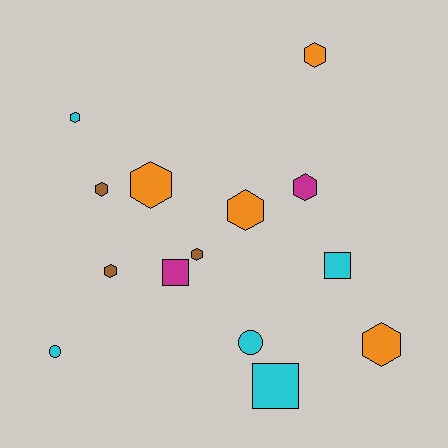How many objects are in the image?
There are 14 objects.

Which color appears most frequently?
Cyan, with 5 objects.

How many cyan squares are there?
There are 2 cyan squares.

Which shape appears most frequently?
Hexagon, with 9 objects.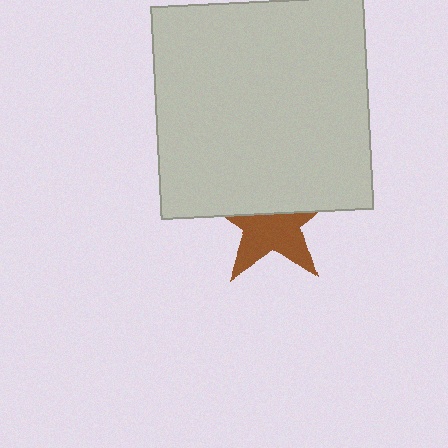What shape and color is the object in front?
The object in front is a light gray square.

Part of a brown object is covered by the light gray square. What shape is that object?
It is a star.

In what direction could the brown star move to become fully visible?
The brown star could move down. That would shift it out from behind the light gray square entirely.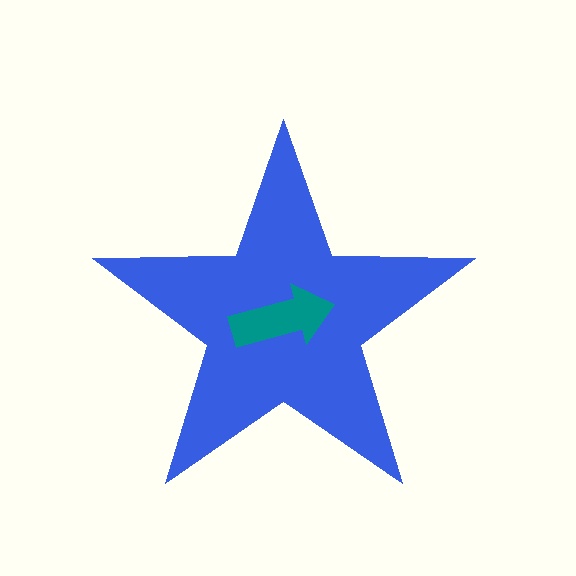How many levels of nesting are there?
2.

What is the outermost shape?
The blue star.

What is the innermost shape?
The teal arrow.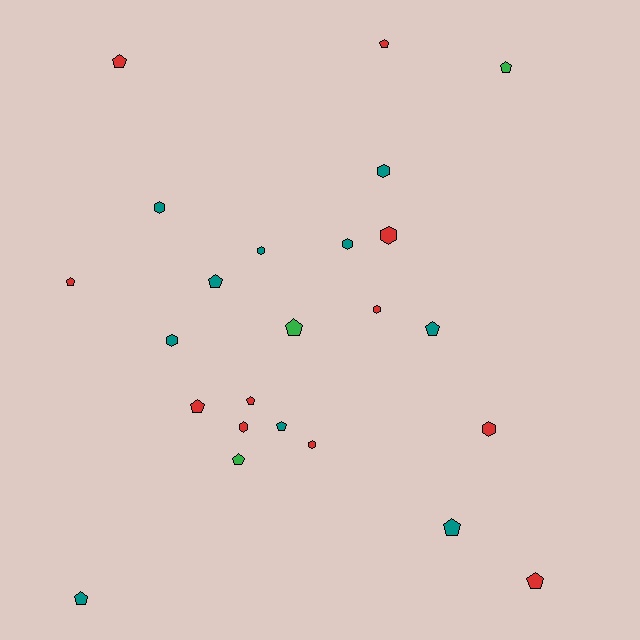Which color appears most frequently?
Red, with 11 objects.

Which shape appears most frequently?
Pentagon, with 14 objects.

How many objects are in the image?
There are 24 objects.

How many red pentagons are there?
There are 6 red pentagons.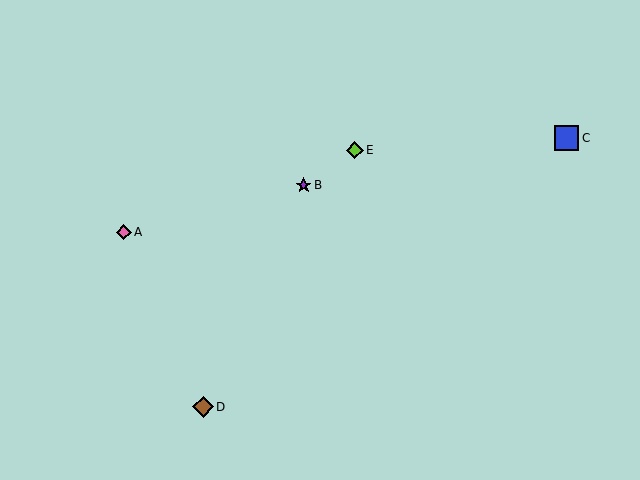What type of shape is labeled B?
Shape B is a purple star.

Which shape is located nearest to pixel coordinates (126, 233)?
The pink diamond (labeled A) at (124, 232) is nearest to that location.